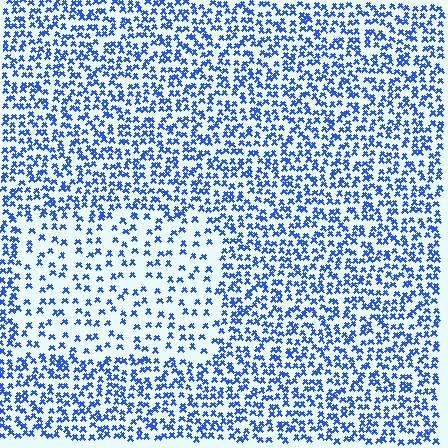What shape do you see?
I see a rectangle.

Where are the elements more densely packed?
The elements are more densely packed outside the rectangle boundary.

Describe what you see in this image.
The image contains small blue elements arranged at two different densities. A rectangle-shaped region is visible where the elements are less densely packed than the surrounding area.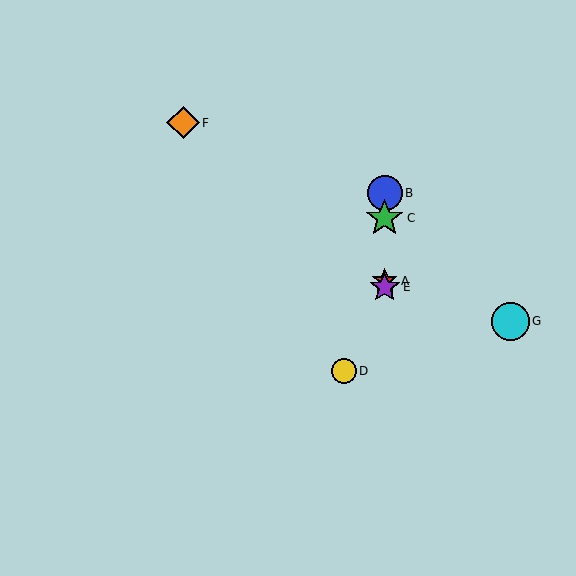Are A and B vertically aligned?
Yes, both are at x≈385.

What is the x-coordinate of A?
Object A is at x≈385.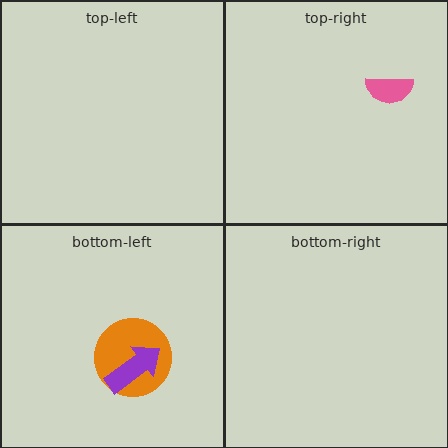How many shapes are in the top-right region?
1.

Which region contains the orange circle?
The bottom-left region.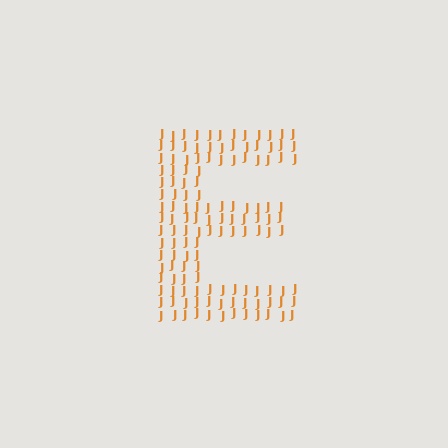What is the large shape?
The large shape is the letter E.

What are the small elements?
The small elements are letter J's.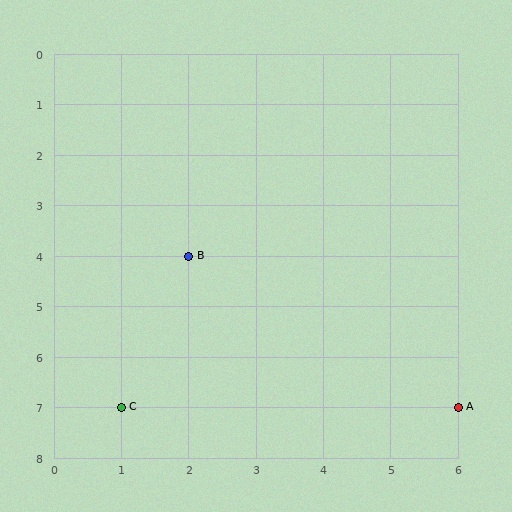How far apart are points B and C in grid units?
Points B and C are 1 column and 3 rows apart (about 3.2 grid units diagonally).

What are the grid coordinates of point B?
Point B is at grid coordinates (2, 4).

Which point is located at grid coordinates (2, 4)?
Point B is at (2, 4).